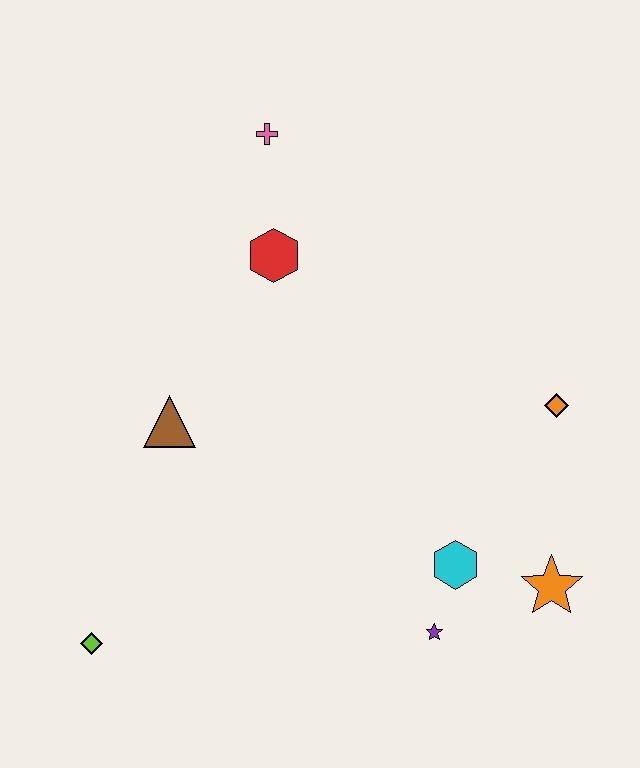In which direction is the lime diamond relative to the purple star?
The lime diamond is to the left of the purple star.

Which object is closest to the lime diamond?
The brown triangle is closest to the lime diamond.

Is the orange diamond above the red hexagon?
No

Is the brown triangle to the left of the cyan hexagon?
Yes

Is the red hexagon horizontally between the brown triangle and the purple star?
Yes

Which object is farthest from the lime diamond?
The pink cross is farthest from the lime diamond.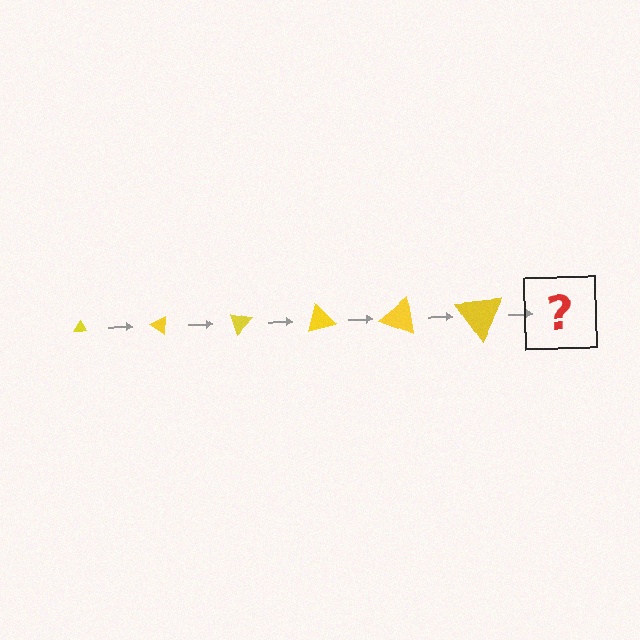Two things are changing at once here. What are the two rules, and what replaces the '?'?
The two rules are that the triangle grows larger each step and it rotates 35 degrees each step. The '?' should be a triangle, larger than the previous one and rotated 210 degrees from the start.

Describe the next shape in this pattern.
It should be a triangle, larger than the previous one and rotated 210 degrees from the start.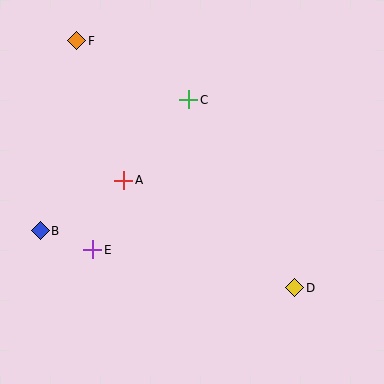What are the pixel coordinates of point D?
Point D is at (295, 288).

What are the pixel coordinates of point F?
Point F is at (77, 41).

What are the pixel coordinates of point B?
Point B is at (40, 231).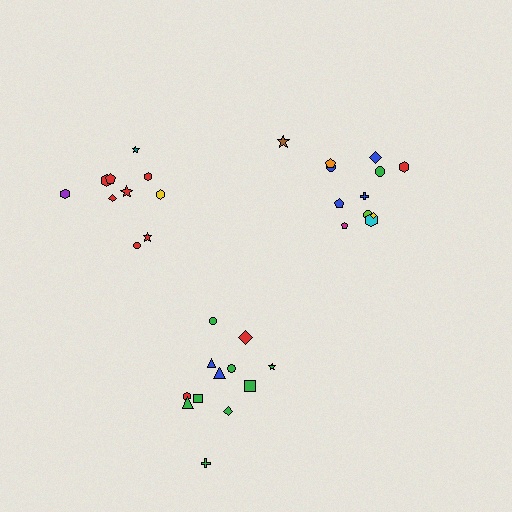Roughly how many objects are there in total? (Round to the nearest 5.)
Roughly 35 objects in total.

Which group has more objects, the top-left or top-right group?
The top-right group.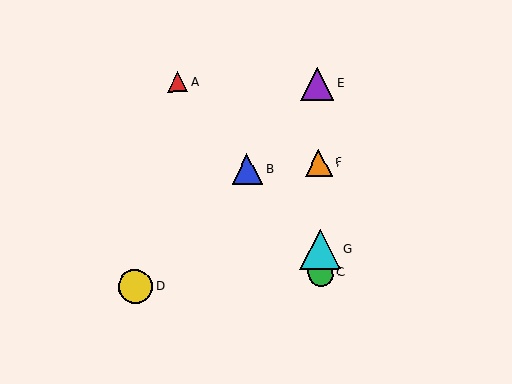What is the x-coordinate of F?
Object F is at x≈319.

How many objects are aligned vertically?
4 objects (C, E, F, G) are aligned vertically.